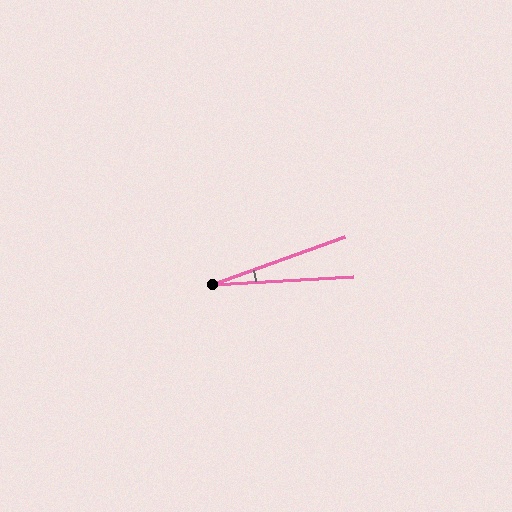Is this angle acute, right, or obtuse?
It is acute.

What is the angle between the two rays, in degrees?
Approximately 17 degrees.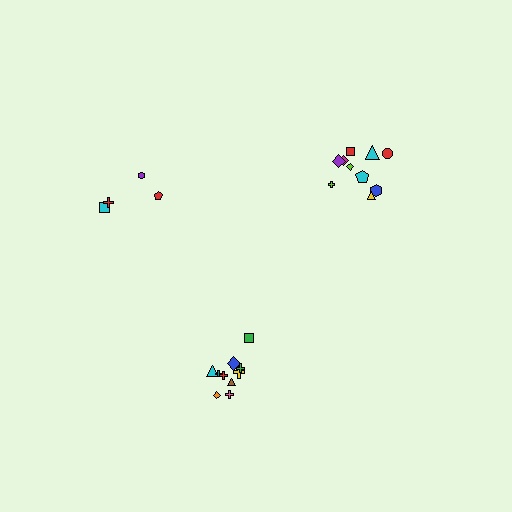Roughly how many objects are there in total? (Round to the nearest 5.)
Roughly 25 objects in total.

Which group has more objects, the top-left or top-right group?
The top-right group.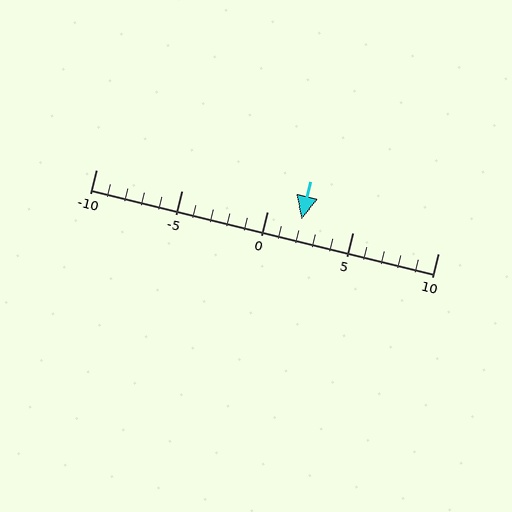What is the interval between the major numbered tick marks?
The major tick marks are spaced 5 units apart.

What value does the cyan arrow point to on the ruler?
The cyan arrow points to approximately 2.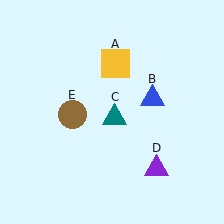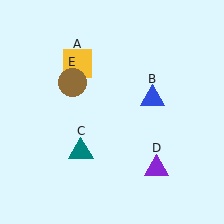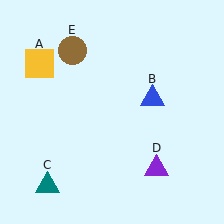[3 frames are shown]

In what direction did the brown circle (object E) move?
The brown circle (object E) moved up.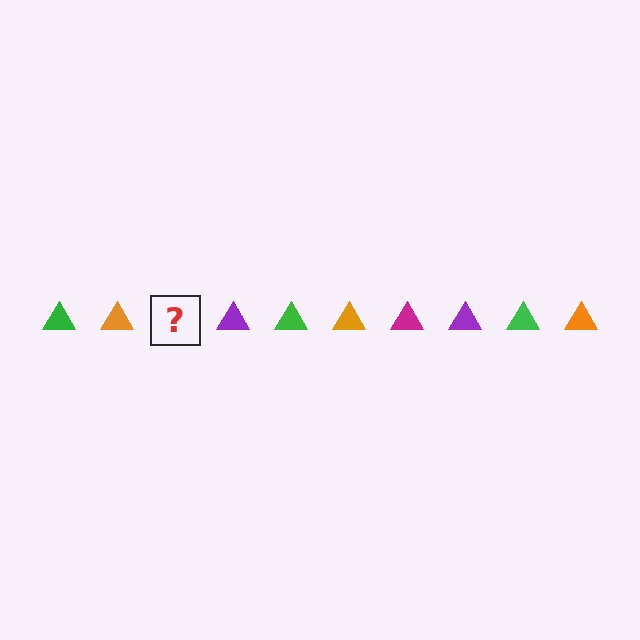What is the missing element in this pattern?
The missing element is a magenta triangle.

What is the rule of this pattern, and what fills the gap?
The rule is that the pattern cycles through green, orange, magenta, purple triangles. The gap should be filled with a magenta triangle.